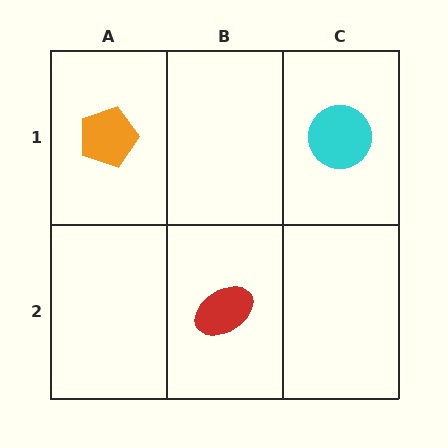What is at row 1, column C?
A cyan circle.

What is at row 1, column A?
An orange pentagon.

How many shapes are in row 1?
2 shapes.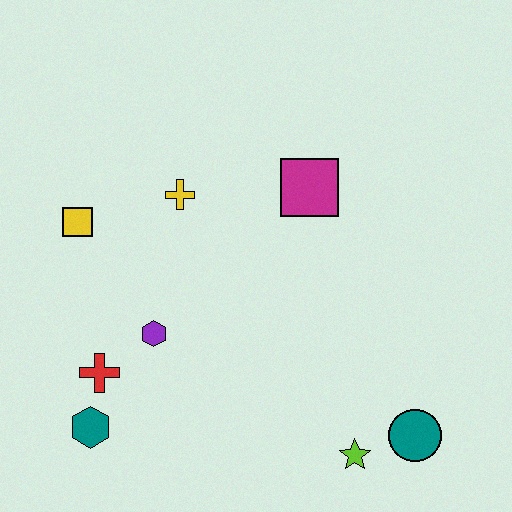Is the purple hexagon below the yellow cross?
Yes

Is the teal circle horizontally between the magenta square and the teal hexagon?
No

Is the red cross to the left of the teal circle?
Yes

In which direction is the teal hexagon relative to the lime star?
The teal hexagon is to the left of the lime star.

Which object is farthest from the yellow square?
The teal circle is farthest from the yellow square.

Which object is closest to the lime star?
The teal circle is closest to the lime star.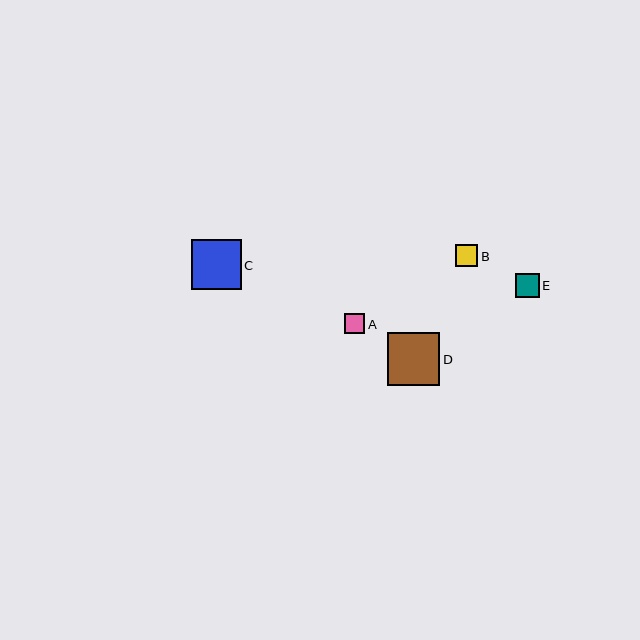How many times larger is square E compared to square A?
Square E is approximately 1.2 times the size of square A.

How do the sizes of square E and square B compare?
Square E and square B are approximately the same size.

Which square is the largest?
Square D is the largest with a size of approximately 53 pixels.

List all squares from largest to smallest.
From largest to smallest: D, C, E, B, A.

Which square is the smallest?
Square A is the smallest with a size of approximately 20 pixels.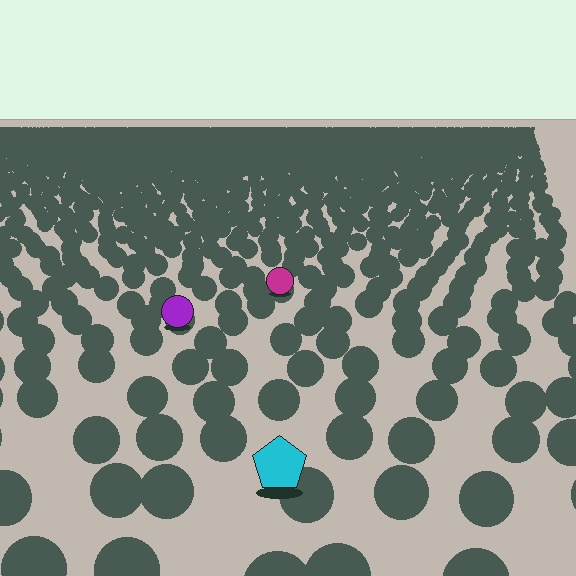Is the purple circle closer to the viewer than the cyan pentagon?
No. The cyan pentagon is closer — you can tell from the texture gradient: the ground texture is coarser near it.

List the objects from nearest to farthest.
From nearest to farthest: the cyan pentagon, the purple circle, the magenta circle.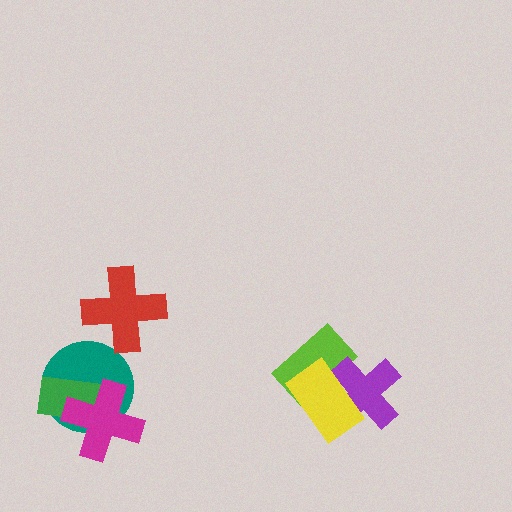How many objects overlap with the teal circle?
2 objects overlap with the teal circle.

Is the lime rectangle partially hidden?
Yes, it is partially covered by another shape.